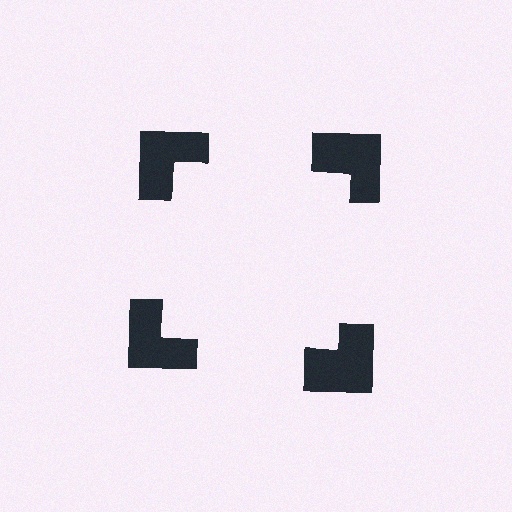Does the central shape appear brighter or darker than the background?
It typically appears slightly brighter than the background, even though no actual brightness change is drawn.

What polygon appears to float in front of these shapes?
An illusory square — its edges are inferred from the aligned wedge cuts in the notched squares, not physically drawn.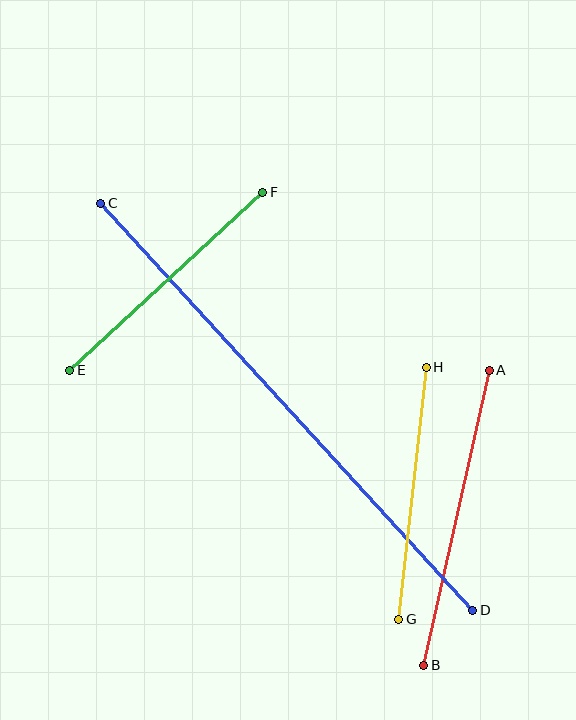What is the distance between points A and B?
The distance is approximately 302 pixels.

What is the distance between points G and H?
The distance is approximately 253 pixels.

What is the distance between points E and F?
The distance is approximately 263 pixels.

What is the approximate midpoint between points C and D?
The midpoint is at approximately (287, 407) pixels.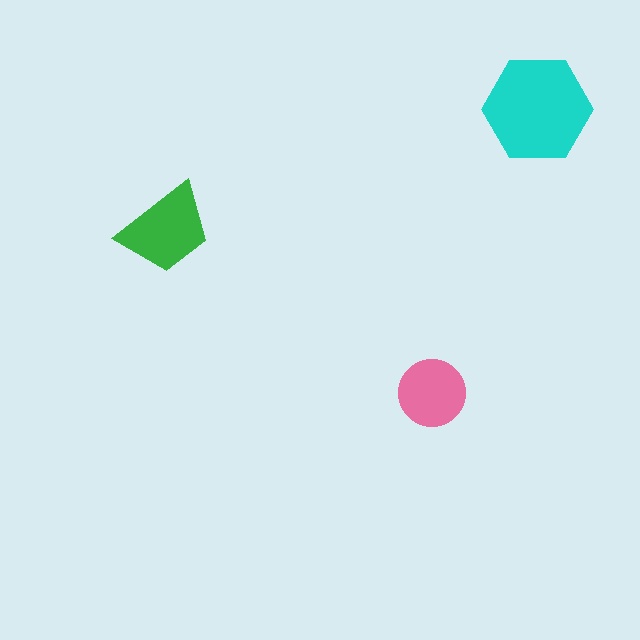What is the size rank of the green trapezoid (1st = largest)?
2nd.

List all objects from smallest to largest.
The pink circle, the green trapezoid, the cyan hexagon.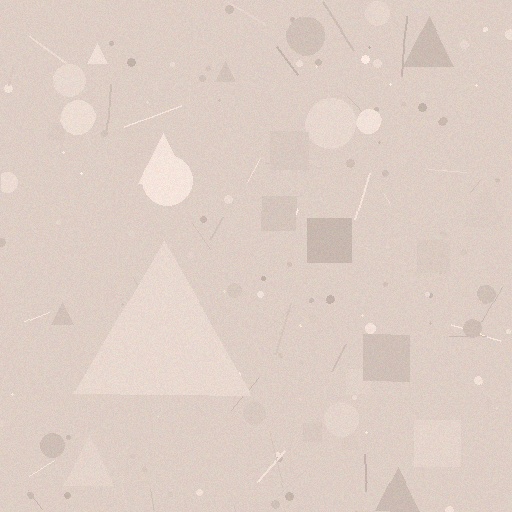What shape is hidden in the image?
A triangle is hidden in the image.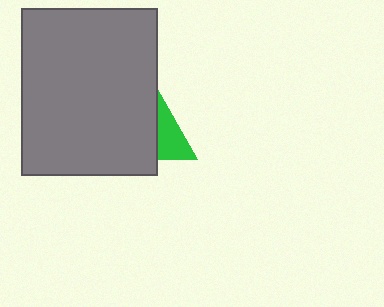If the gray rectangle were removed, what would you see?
You would see the complete green triangle.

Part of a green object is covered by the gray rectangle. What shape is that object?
It is a triangle.